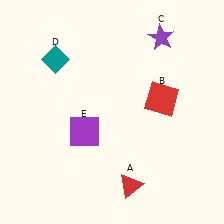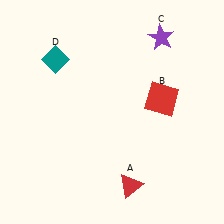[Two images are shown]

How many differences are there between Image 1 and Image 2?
There is 1 difference between the two images.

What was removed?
The purple square (E) was removed in Image 2.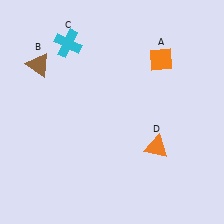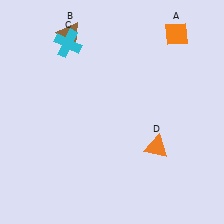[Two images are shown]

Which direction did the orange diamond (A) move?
The orange diamond (A) moved up.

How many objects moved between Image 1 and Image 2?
2 objects moved between the two images.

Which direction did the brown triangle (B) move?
The brown triangle (B) moved right.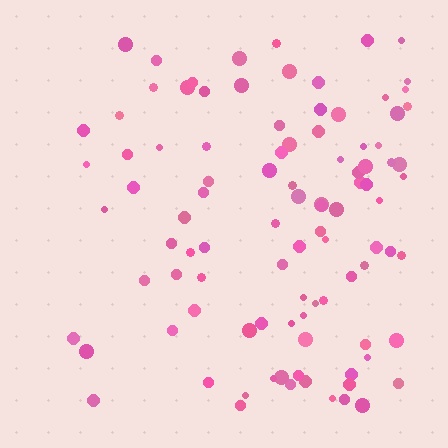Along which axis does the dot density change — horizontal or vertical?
Horizontal.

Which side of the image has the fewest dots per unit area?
The left.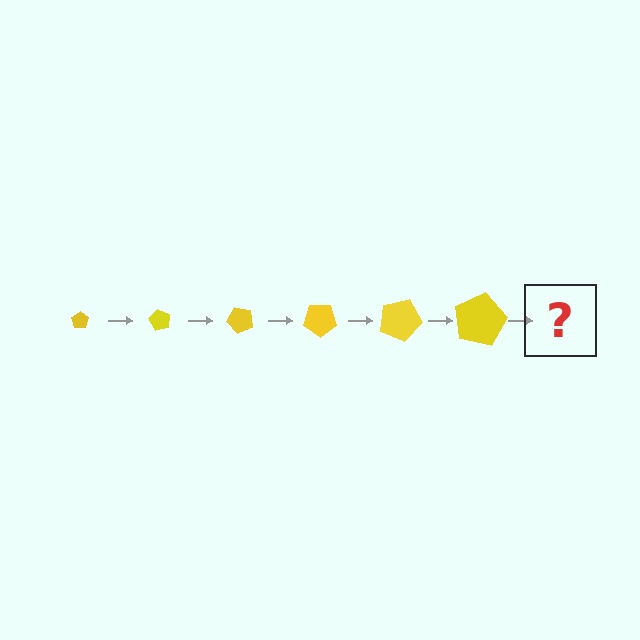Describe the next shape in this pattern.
It should be a pentagon, larger than the previous one and rotated 360 degrees from the start.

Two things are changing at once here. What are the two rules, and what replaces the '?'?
The two rules are that the pentagon grows larger each step and it rotates 60 degrees each step. The '?' should be a pentagon, larger than the previous one and rotated 360 degrees from the start.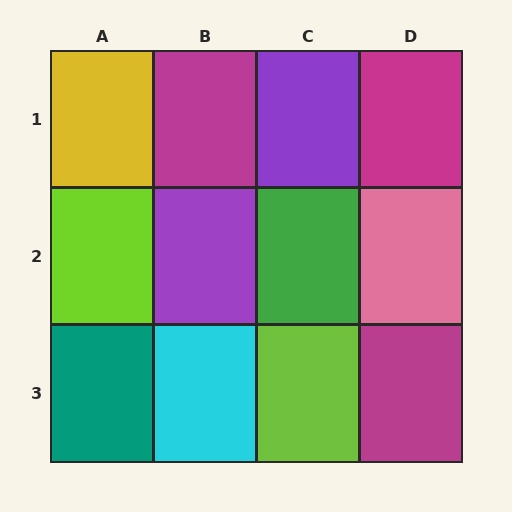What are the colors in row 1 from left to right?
Yellow, magenta, purple, magenta.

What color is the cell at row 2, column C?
Green.